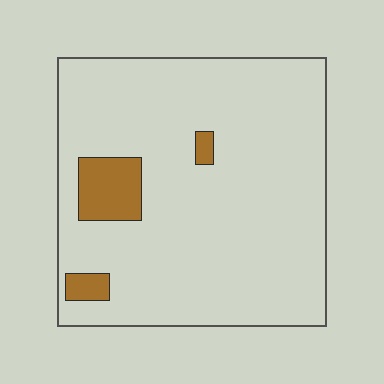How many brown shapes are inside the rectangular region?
3.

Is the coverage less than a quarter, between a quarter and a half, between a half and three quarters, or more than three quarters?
Less than a quarter.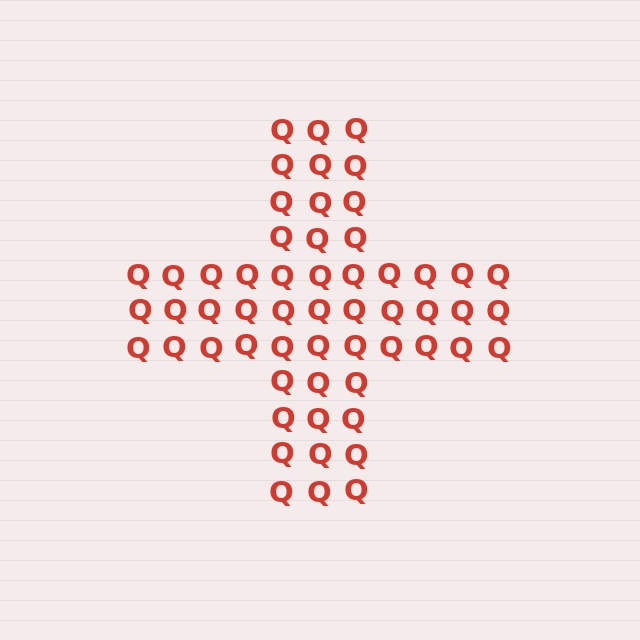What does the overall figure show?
The overall figure shows a cross.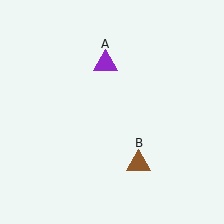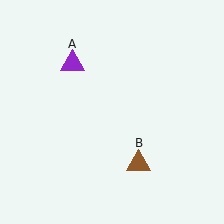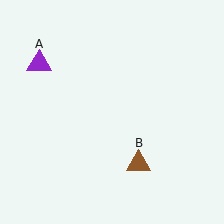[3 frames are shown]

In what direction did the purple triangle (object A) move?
The purple triangle (object A) moved left.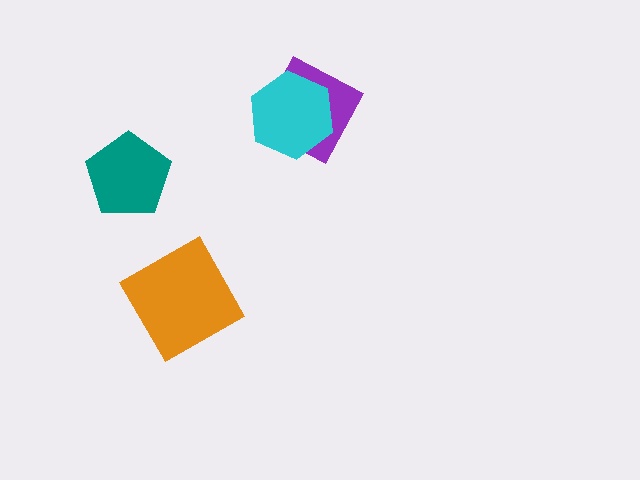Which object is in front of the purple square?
The cyan hexagon is in front of the purple square.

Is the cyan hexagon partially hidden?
No, no other shape covers it.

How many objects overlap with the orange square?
0 objects overlap with the orange square.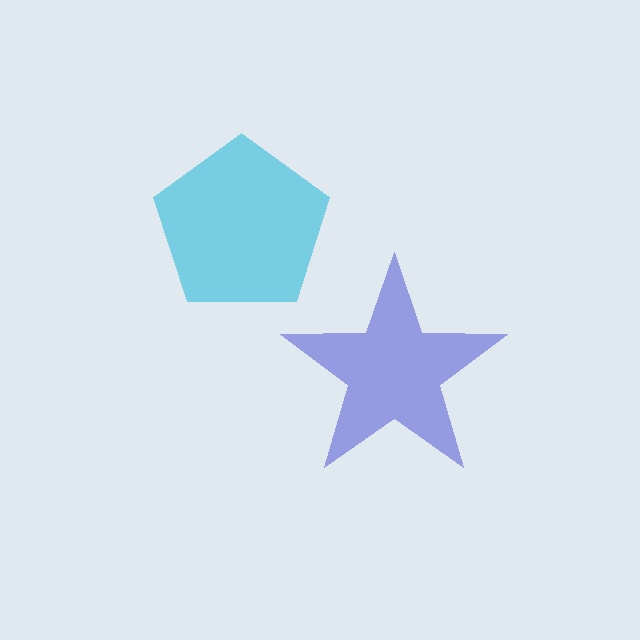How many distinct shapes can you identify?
There are 2 distinct shapes: a blue star, a cyan pentagon.